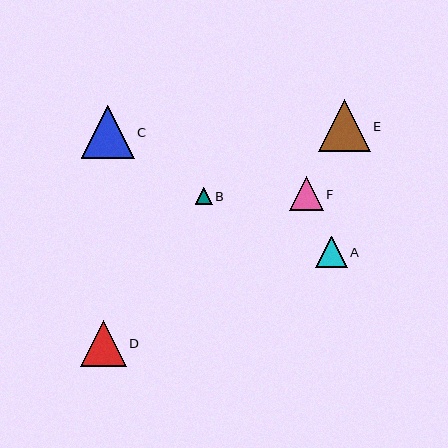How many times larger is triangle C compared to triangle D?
Triangle C is approximately 1.2 times the size of triangle D.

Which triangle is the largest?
Triangle C is the largest with a size of approximately 53 pixels.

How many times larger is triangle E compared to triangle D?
Triangle E is approximately 1.1 times the size of triangle D.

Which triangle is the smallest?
Triangle B is the smallest with a size of approximately 17 pixels.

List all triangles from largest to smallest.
From largest to smallest: C, E, D, F, A, B.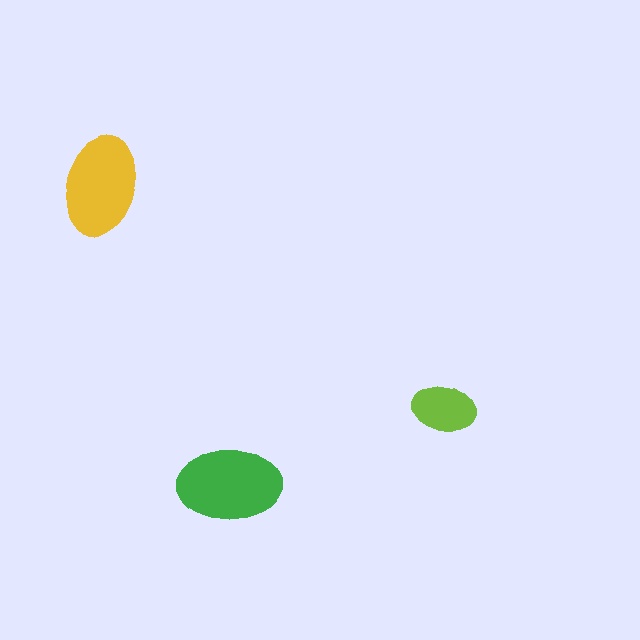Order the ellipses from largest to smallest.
the green one, the yellow one, the lime one.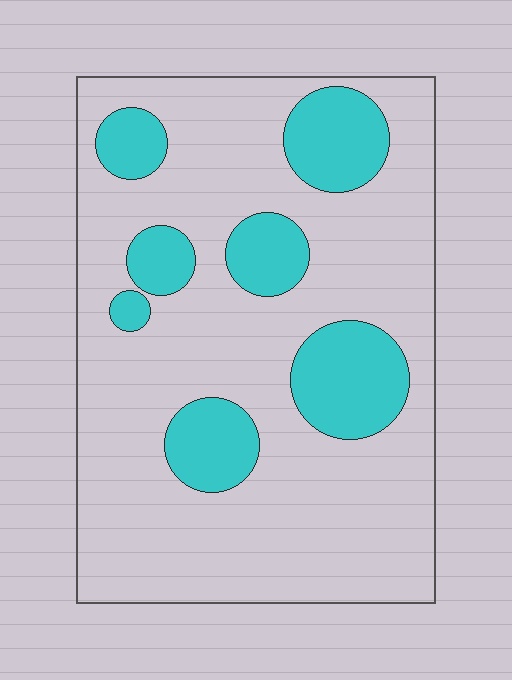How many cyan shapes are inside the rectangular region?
7.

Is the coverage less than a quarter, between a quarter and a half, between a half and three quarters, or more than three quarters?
Less than a quarter.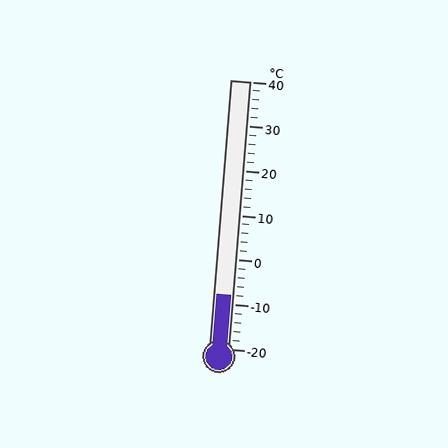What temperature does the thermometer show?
The thermometer shows approximately -8°C.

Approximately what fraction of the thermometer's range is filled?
The thermometer is filled to approximately 20% of its range.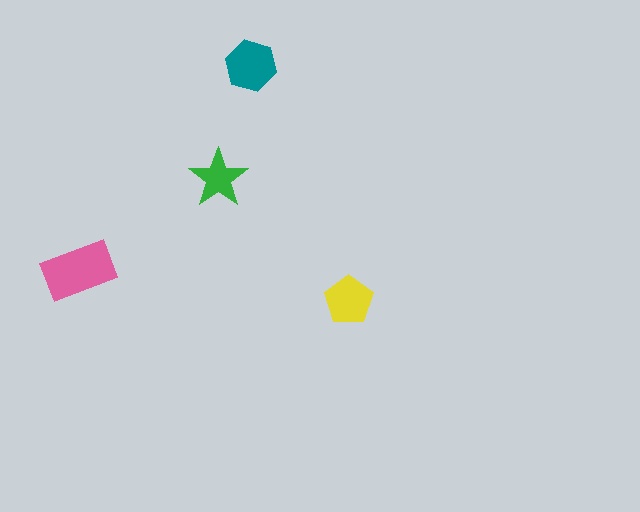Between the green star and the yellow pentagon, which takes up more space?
The yellow pentagon.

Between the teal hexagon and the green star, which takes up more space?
The teal hexagon.